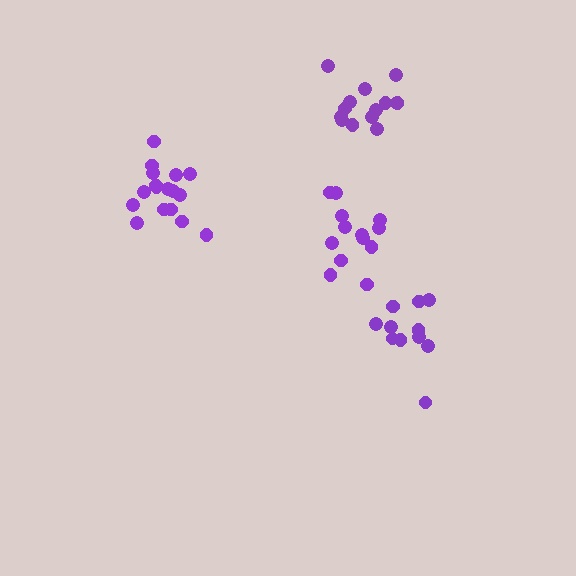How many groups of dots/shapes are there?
There are 4 groups.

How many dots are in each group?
Group 1: 11 dots, Group 2: 13 dots, Group 3: 17 dots, Group 4: 14 dots (55 total).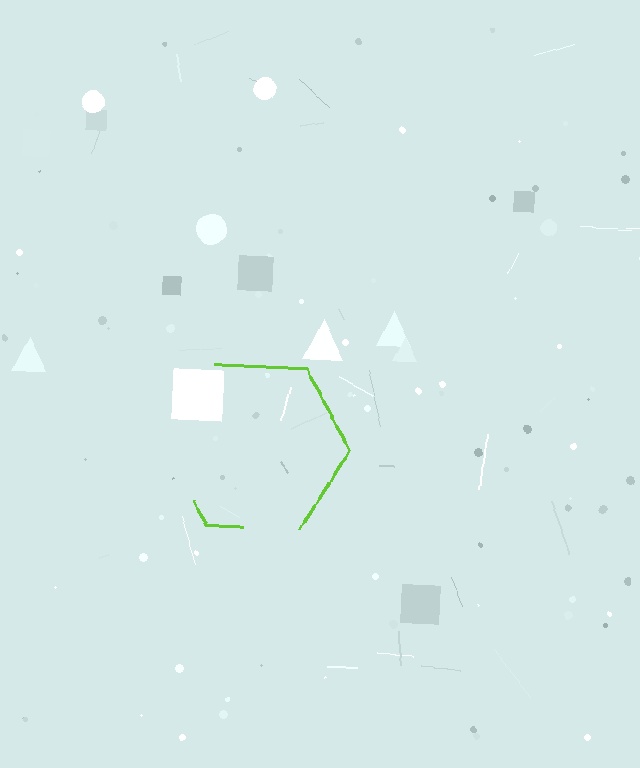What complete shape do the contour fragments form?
The contour fragments form a hexagon.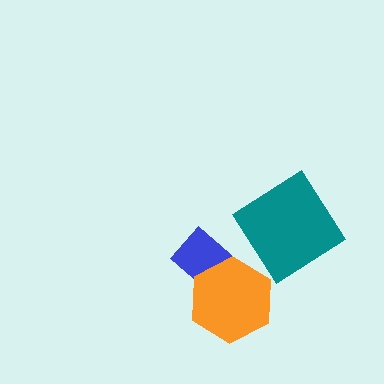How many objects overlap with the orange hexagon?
1 object overlaps with the orange hexagon.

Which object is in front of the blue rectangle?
The orange hexagon is in front of the blue rectangle.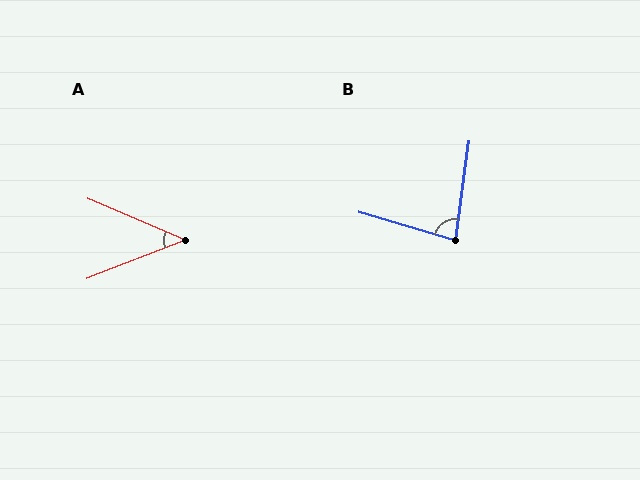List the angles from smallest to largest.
A (45°), B (81°).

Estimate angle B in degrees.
Approximately 81 degrees.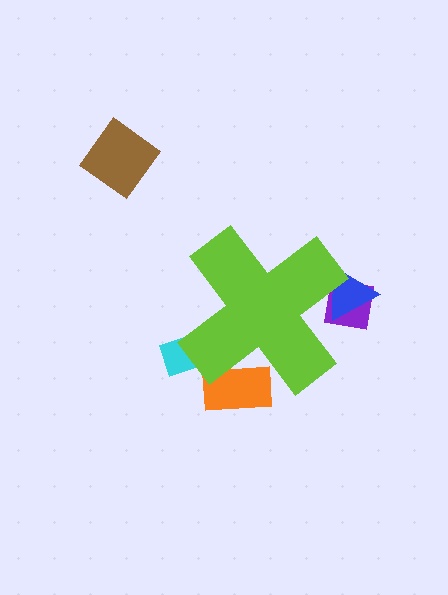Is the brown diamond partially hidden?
No, the brown diamond is fully visible.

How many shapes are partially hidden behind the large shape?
4 shapes are partially hidden.